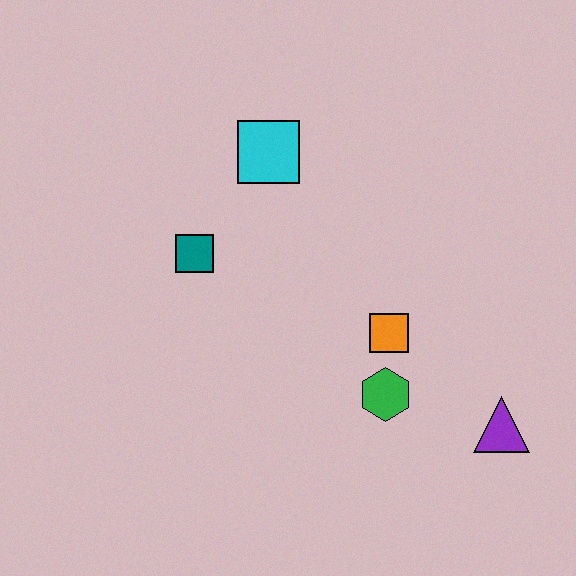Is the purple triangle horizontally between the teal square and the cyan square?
No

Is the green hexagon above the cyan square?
No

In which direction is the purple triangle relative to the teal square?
The purple triangle is to the right of the teal square.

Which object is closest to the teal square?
The cyan square is closest to the teal square.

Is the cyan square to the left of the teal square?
No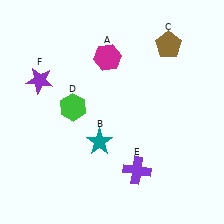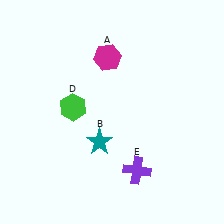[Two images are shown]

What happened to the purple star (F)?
The purple star (F) was removed in Image 2. It was in the top-left area of Image 1.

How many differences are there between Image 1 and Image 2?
There are 2 differences between the two images.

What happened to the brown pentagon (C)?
The brown pentagon (C) was removed in Image 2. It was in the top-right area of Image 1.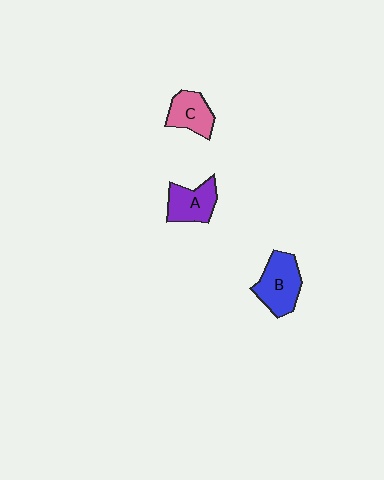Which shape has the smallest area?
Shape C (pink).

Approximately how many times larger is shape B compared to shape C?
Approximately 1.4 times.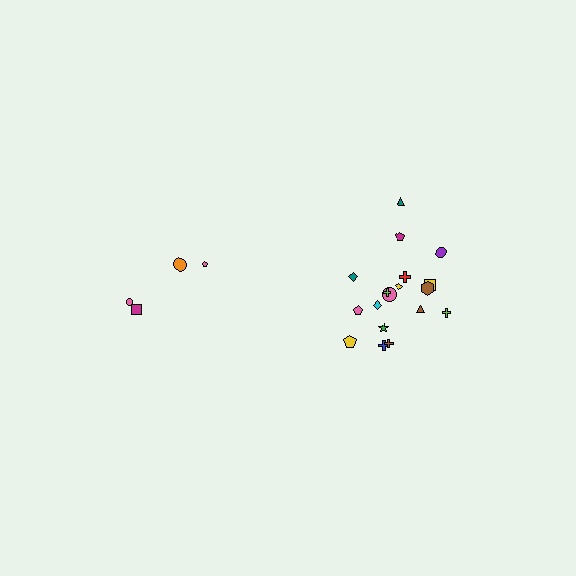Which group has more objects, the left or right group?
The right group.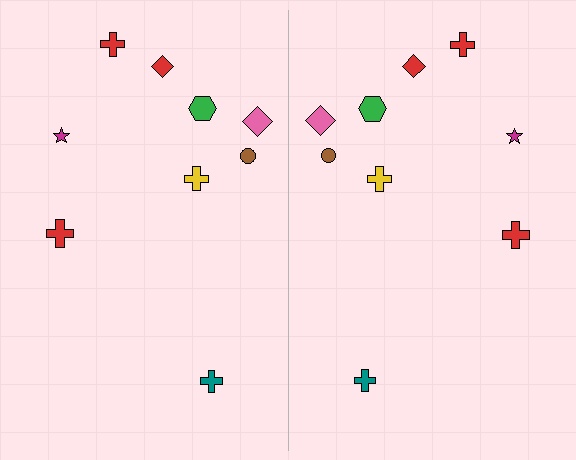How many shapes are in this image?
There are 18 shapes in this image.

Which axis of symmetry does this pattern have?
The pattern has a vertical axis of symmetry running through the center of the image.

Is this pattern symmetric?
Yes, this pattern has bilateral (reflection) symmetry.